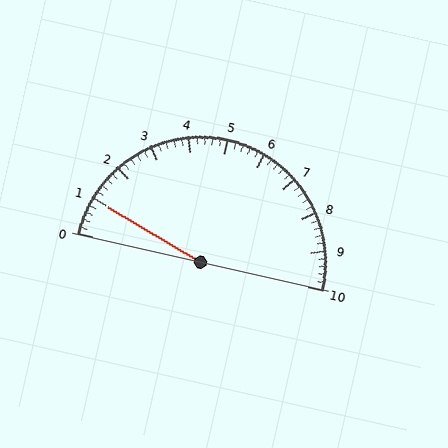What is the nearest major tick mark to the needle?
The nearest major tick mark is 1.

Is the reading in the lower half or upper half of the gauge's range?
The reading is in the lower half of the range (0 to 10).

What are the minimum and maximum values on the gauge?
The gauge ranges from 0 to 10.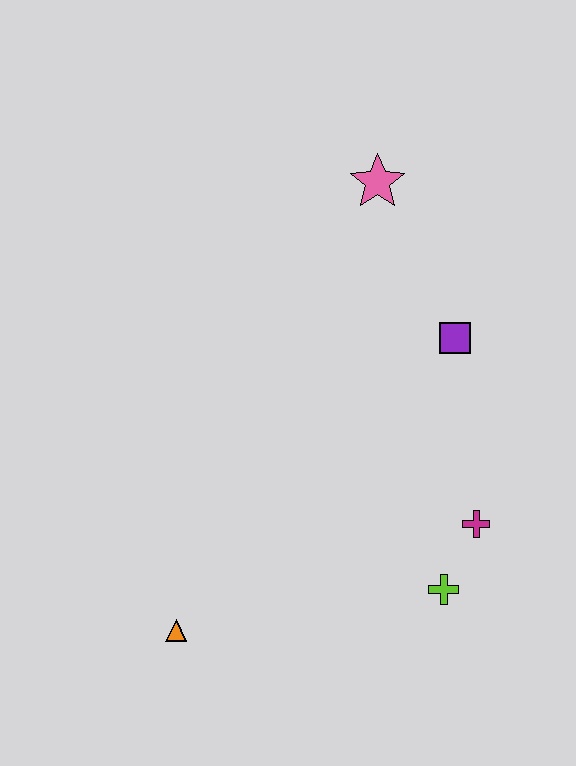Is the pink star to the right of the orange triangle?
Yes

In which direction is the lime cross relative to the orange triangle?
The lime cross is to the right of the orange triangle.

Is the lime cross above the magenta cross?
No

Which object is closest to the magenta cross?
The lime cross is closest to the magenta cross.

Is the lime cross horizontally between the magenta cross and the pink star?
Yes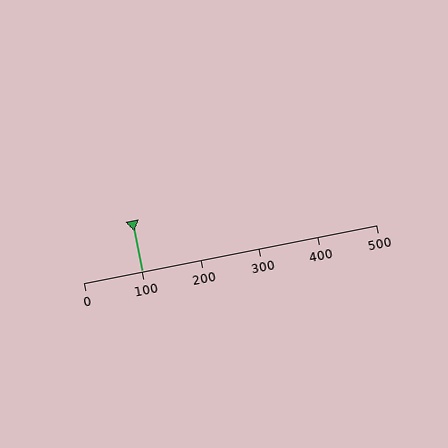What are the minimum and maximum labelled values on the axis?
The axis runs from 0 to 500.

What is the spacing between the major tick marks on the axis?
The major ticks are spaced 100 apart.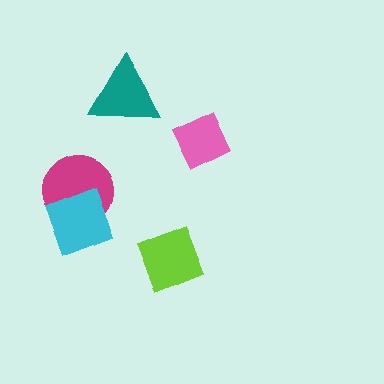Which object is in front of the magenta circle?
The cyan square is in front of the magenta circle.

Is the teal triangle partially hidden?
No, no other shape covers it.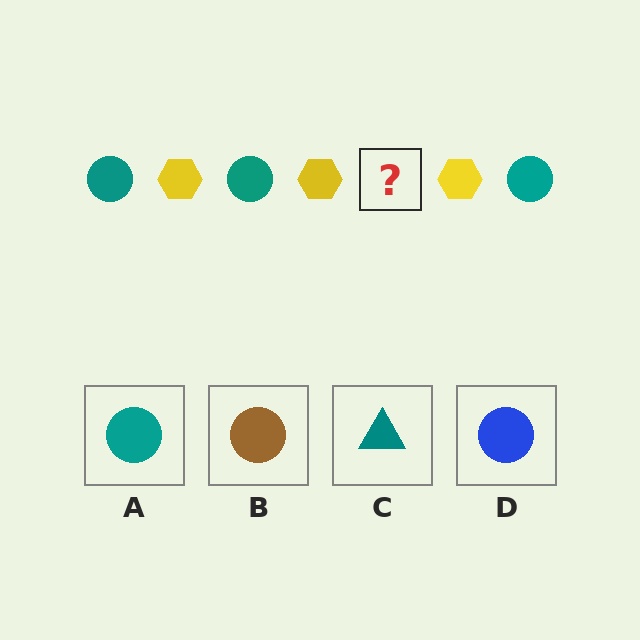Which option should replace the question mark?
Option A.